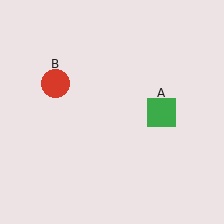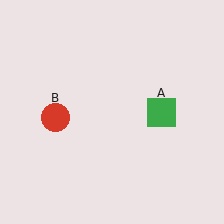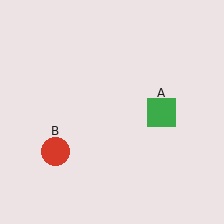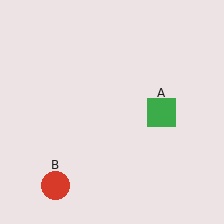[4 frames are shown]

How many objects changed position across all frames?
1 object changed position: red circle (object B).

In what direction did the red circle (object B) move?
The red circle (object B) moved down.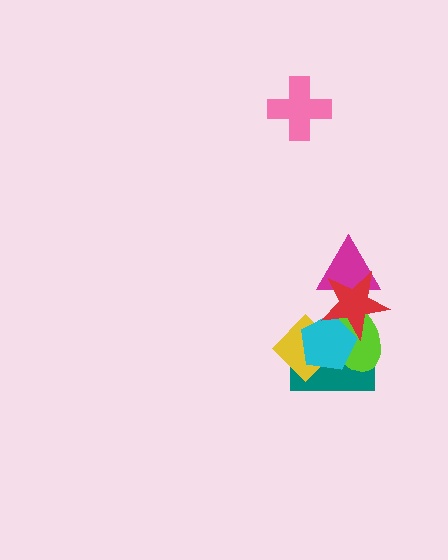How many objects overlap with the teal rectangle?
4 objects overlap with the teal rectangle.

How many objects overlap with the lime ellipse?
4 objects overlap with the lime ellipse.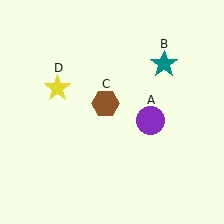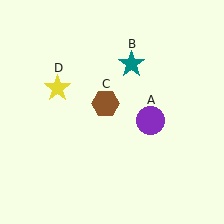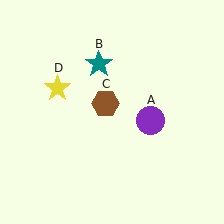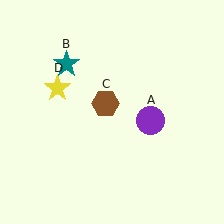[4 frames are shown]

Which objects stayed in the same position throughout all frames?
Purple circle (object A) and brown hexagon (object C) and yellow star (object D) remained stationary.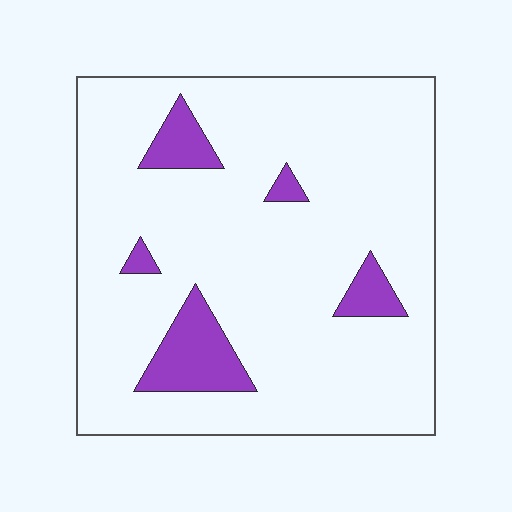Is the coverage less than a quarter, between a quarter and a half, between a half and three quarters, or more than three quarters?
Less than a quarter.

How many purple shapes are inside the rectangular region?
5.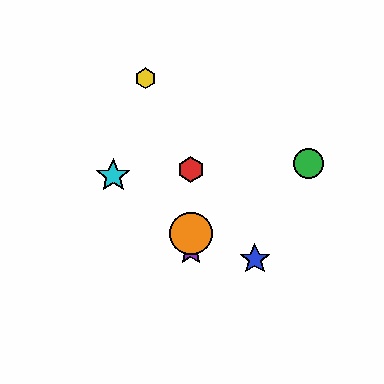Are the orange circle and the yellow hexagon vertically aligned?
No, the orange circle is at x≈191 and the yellow hexagon is at x≈145.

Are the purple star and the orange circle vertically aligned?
Yes, both are at x≈191.